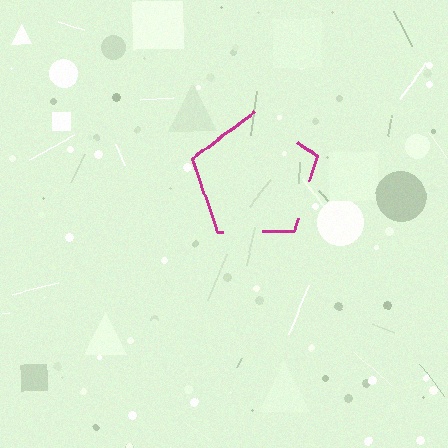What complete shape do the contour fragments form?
The contour fragments form a pentagon.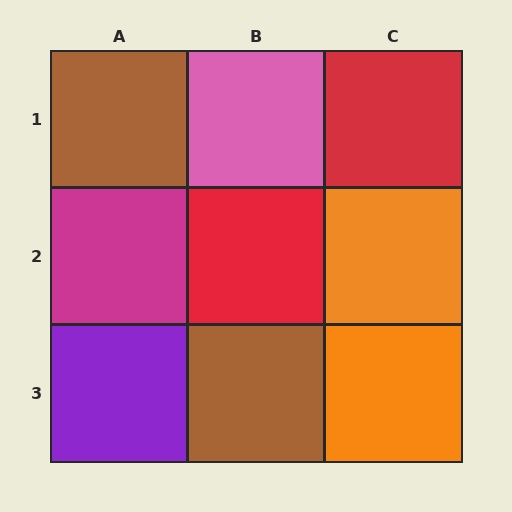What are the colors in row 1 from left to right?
Brown, pink, red.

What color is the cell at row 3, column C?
Orange.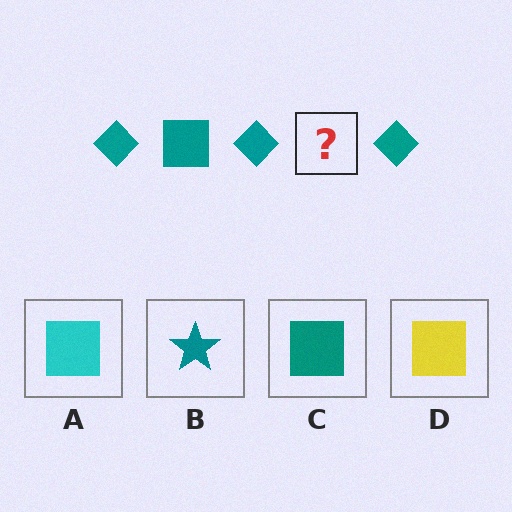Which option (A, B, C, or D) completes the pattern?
C.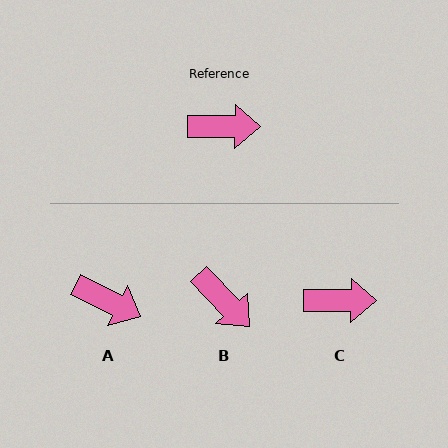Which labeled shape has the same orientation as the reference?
C.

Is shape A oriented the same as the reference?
No, it is off by about 26 degrees.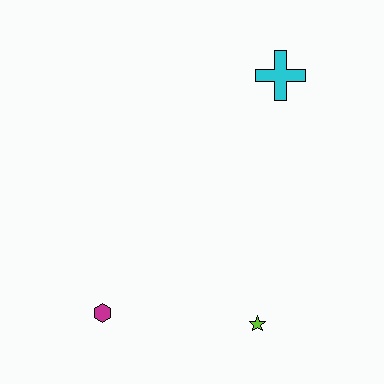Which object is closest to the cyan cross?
The lime star is closest to the cyan cross.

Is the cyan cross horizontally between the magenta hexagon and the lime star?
No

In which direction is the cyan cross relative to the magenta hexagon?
The cyan cross is above the magenta hexagon.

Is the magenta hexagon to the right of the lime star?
No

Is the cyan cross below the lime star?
No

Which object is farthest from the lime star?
The cyan cross is farthest from the lime star.